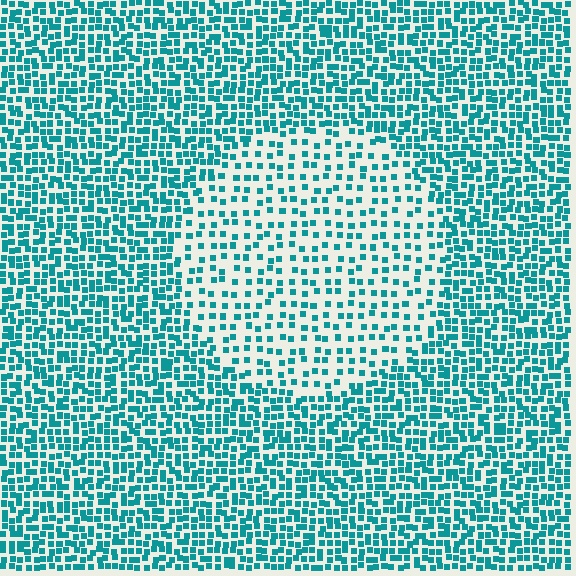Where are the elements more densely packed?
The elements are more densely packed outside the circle boundary.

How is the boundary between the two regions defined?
The boundary is defined by a change in element density (approximately 2.1x ratio). All elements are the same color, size, and shape.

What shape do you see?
I see a circle.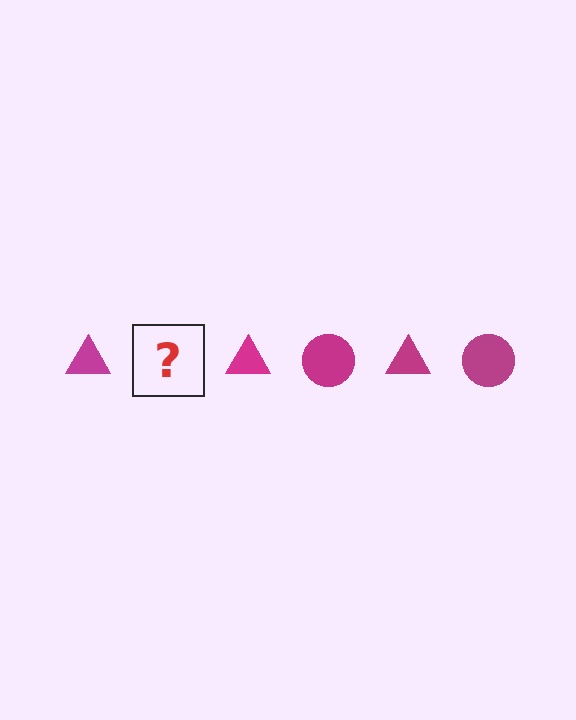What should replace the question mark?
The question mark should be replaced with a magenta circle.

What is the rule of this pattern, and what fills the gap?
The rule is that the pattern cycles through triangle, circle shapes in magenta. The gap should be filled with a magenta circle.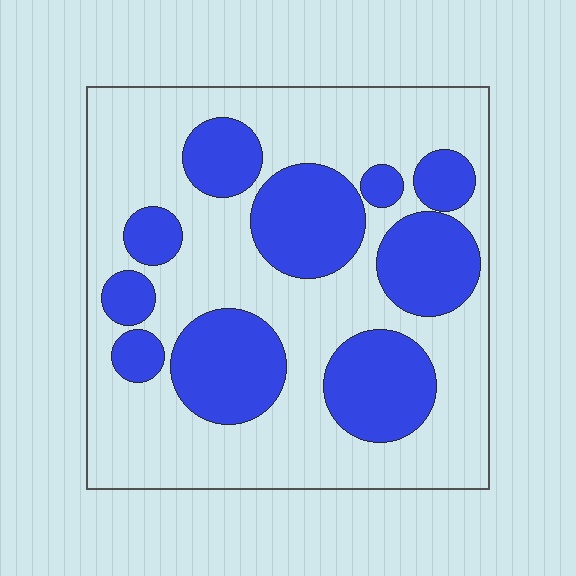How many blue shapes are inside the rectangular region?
10.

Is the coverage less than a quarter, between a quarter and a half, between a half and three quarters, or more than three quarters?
Between a quarter and a half.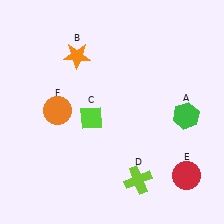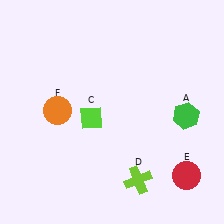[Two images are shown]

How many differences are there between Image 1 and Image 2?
There is 1 difference between the two images.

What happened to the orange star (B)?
The orange star (B) was removed in Image 2. It was in the top-left area of Image 1.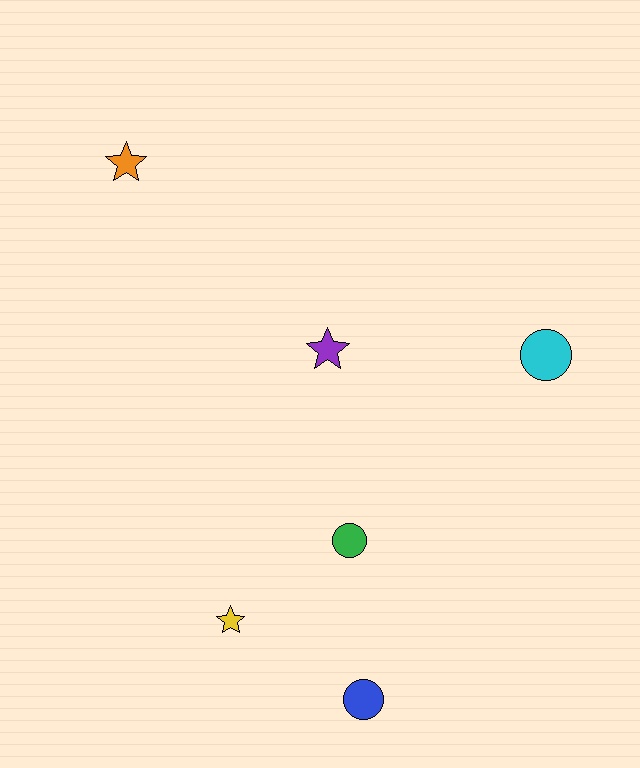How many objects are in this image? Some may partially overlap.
There are 6 objects.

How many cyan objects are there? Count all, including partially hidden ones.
There is 1 cyan object.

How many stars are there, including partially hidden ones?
There are 3 stars.